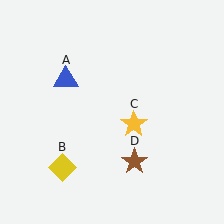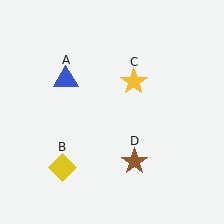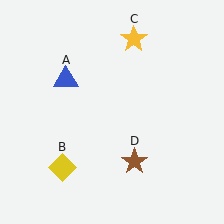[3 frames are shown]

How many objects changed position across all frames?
1 object changed position: yellow star (object C).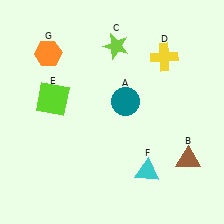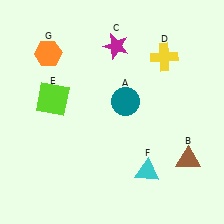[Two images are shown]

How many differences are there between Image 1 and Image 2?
There is 1 difference between the two images.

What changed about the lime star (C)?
In Image 1, C is lime. In Image 2, it changed to magenta.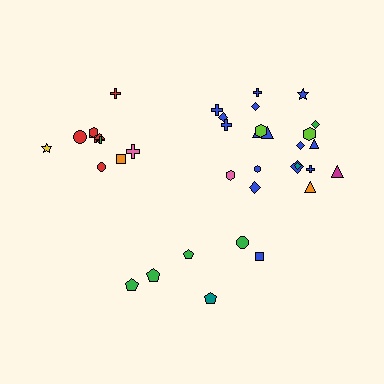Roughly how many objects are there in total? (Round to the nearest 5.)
Roughly 35 objects in total.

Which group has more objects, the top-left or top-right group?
The top-right group.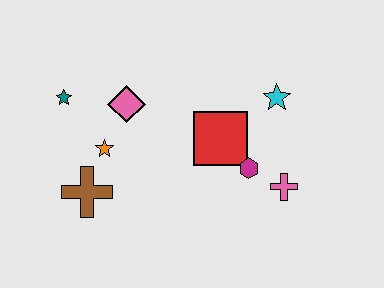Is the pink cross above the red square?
No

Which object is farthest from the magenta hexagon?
The teal star is farthest from the magenta hexagon.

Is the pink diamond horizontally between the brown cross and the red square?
Yes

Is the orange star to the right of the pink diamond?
No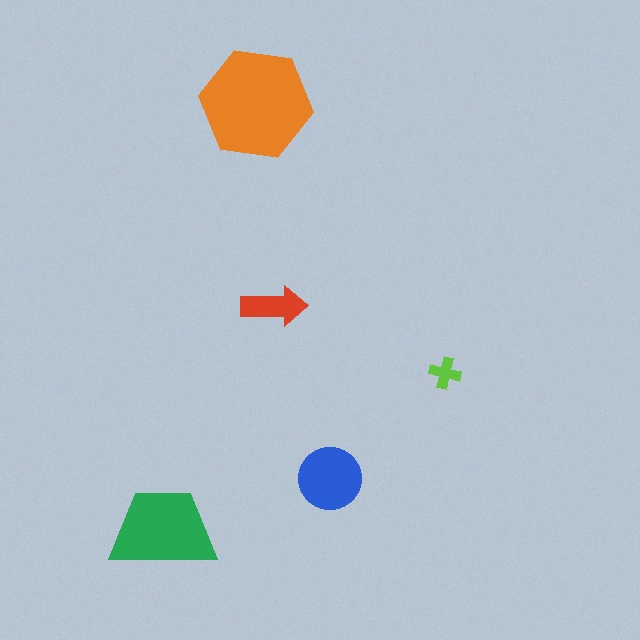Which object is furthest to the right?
The lime cross is rightmost.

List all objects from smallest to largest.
The lime cross, the red arrow, the blue circle, the green trapezoid, the orange hexagon.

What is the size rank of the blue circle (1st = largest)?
3rd.